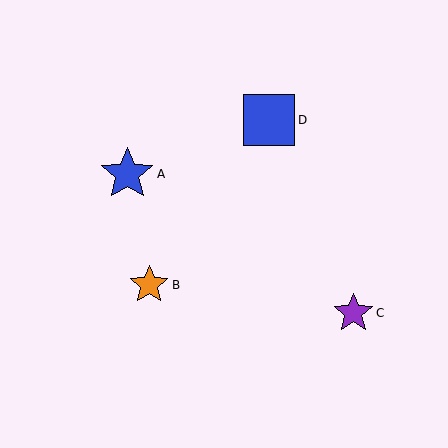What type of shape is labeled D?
Shape D is a blue square.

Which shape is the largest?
The blue star (labeled A) is the largest.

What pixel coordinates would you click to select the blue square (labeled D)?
Click at (269, 120) to select the blue square D.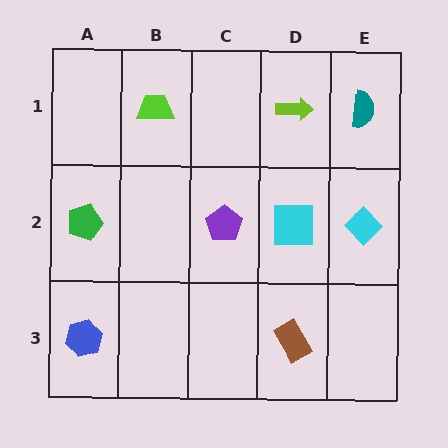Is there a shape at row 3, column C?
No, that cell is empty.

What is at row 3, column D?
A brown rectangle.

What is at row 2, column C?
A purple pentagon.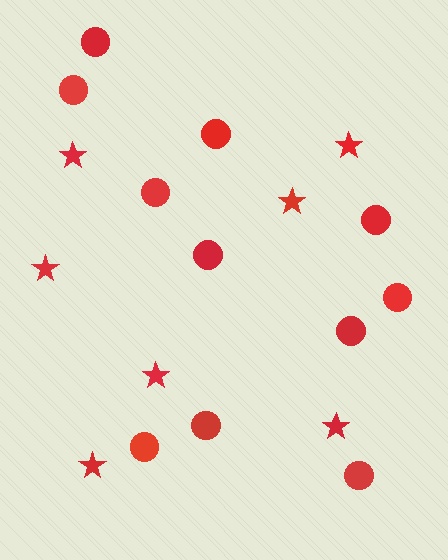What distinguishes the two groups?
There are 2 groups: one group of circles (11) and one group of stars (7).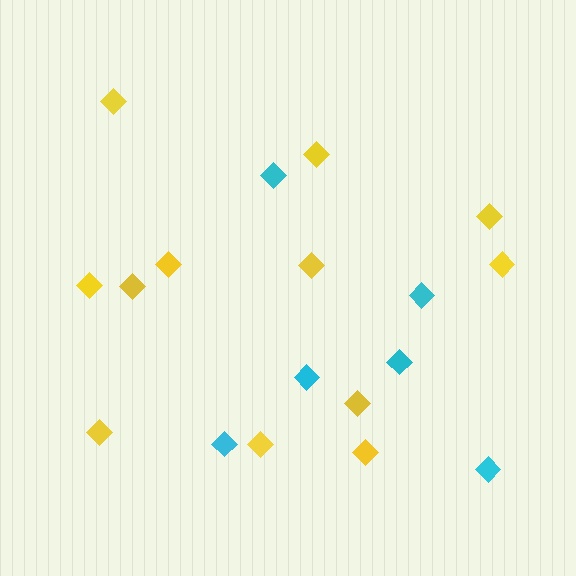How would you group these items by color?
There are 2 groups: one group of cyan diamonds (6) and one group of yellow diamonds (12).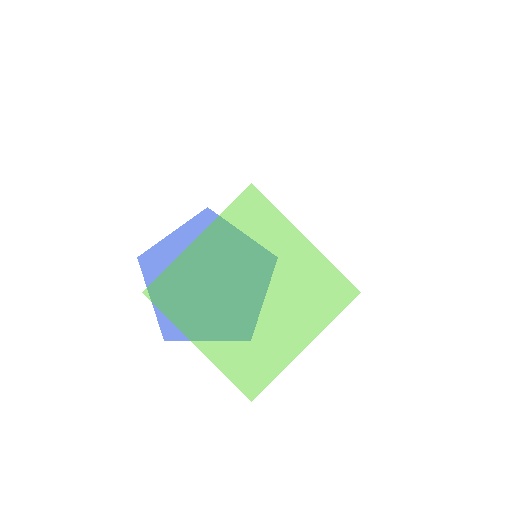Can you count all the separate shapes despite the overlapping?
Yes, there are 2 separate shapes.